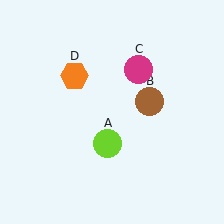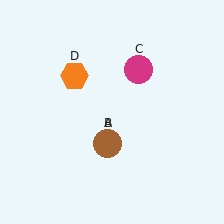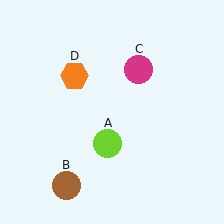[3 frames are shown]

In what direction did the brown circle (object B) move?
The brown circle (object B) moved down and to the left.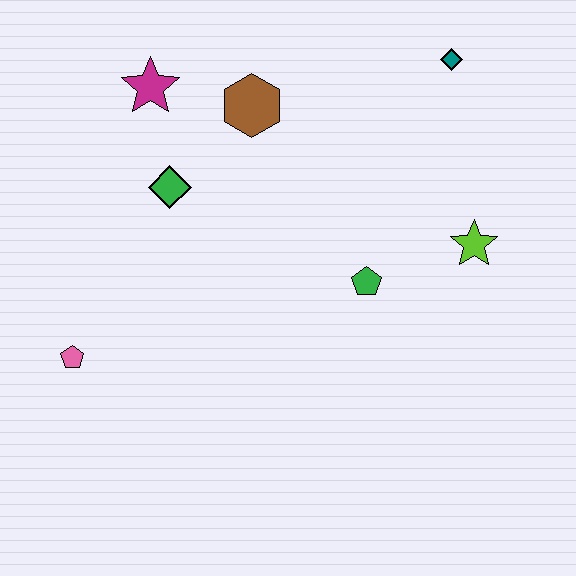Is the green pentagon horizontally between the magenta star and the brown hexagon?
No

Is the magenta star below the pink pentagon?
No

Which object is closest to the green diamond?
The magenta star is closest to the green diamond.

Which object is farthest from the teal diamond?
The pink pentagon is farthest from the teal diamond.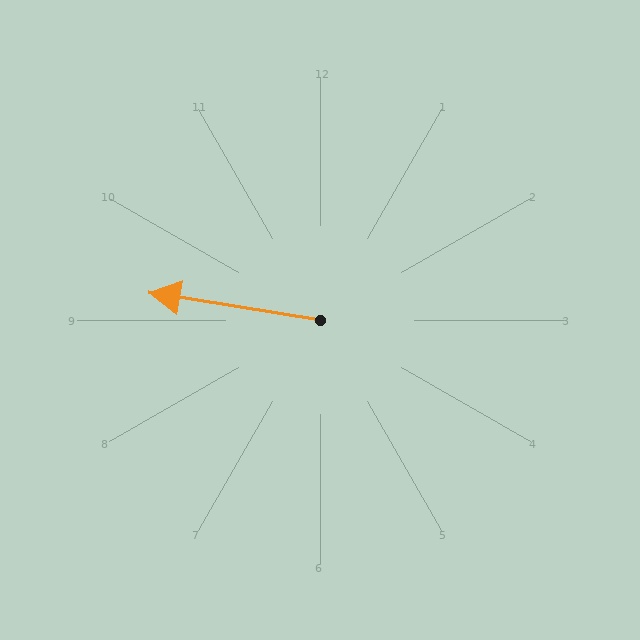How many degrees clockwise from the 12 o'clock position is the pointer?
Approximately 279 degrees.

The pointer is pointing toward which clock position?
Roughly 9 o'clock.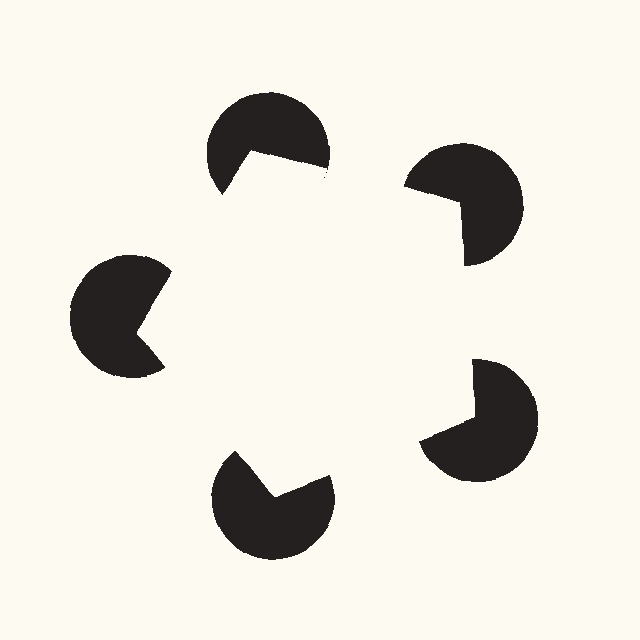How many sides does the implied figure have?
5 sides.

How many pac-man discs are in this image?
There are 5 — one at each vertex of the illusory pentagon.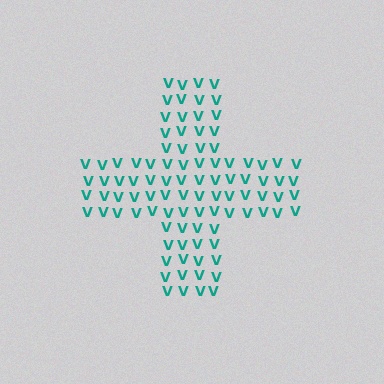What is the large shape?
The large shape is a cross.